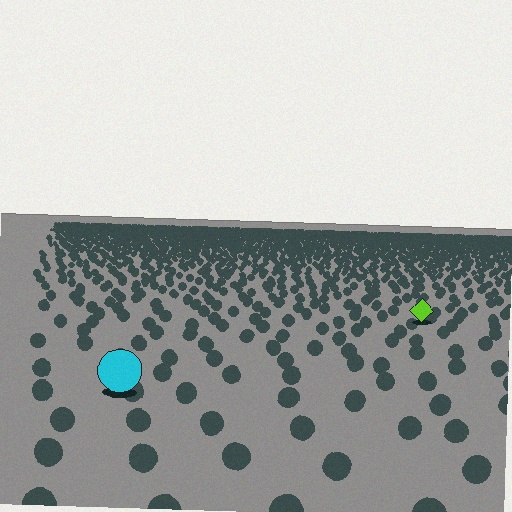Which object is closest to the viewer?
The cyan circle is closest. The texture marks near it are larger and more spread out.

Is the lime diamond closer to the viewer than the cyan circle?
No. The cyan circle is closer — you can tell from the texture gradient: the ground texture is coarser near it.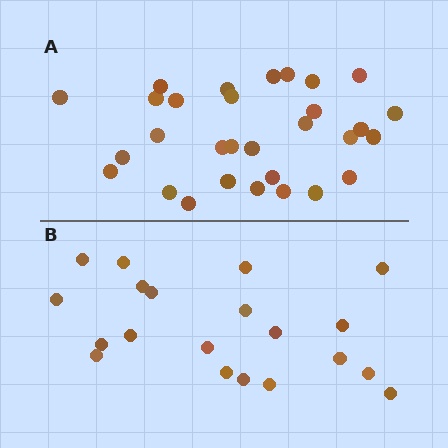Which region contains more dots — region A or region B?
Region A (the top region) has more dots.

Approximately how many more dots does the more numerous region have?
Region A has roughly 10 or so more dots than region B.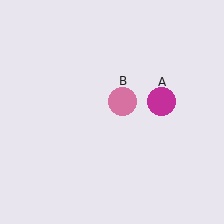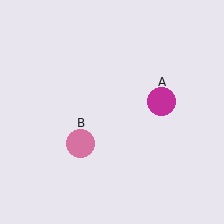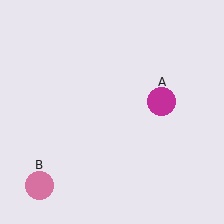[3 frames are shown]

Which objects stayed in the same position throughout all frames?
Magenta circle (object A) remained stationary.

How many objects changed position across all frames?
1 object changed position: pink circle (object B).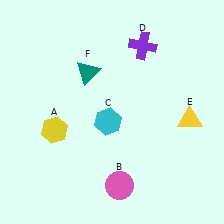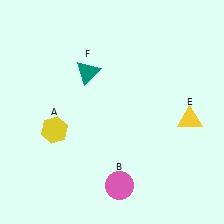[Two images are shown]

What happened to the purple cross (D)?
The purple cross (D) was removed in Image 2. It was in the top-right area of Image 1.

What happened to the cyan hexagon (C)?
The cyan hexagon (C) was removed in Image 2. It was in the bottom-left area of Image 1.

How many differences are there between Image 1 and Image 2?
There are 2 differences between the two images.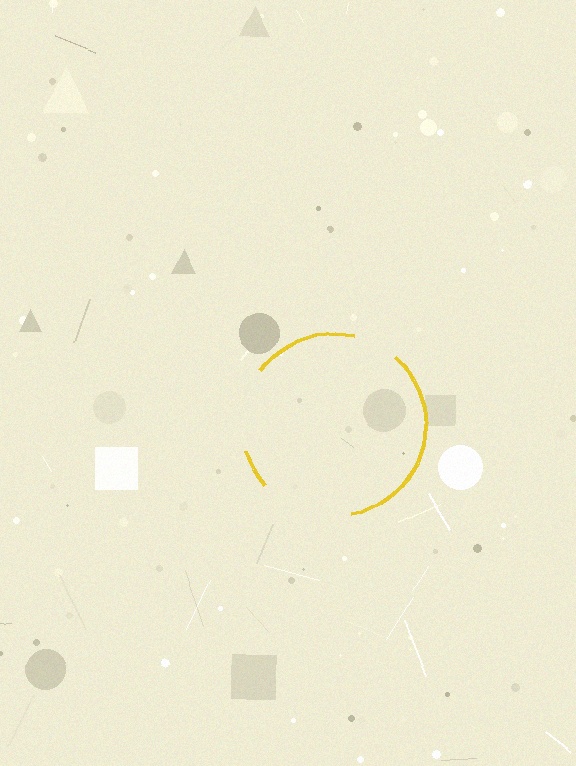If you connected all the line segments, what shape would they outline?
They would outline a circle.